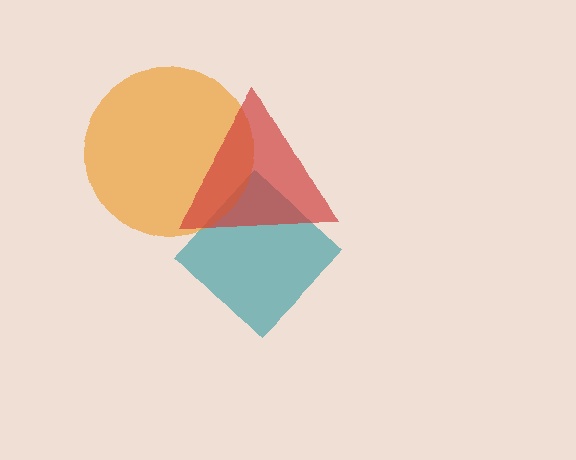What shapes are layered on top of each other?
The layered shapes are: a teal diamond, an orange circle, a red triangle.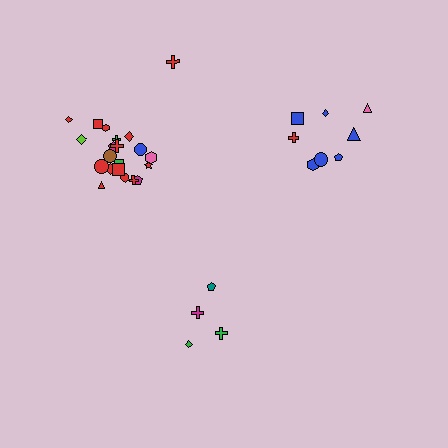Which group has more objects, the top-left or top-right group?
The top-left group.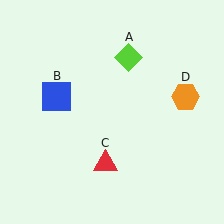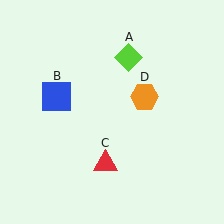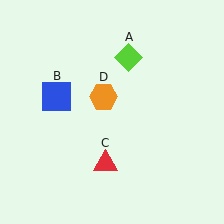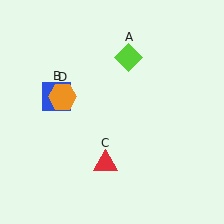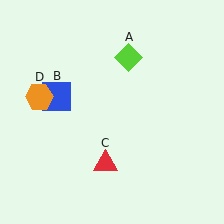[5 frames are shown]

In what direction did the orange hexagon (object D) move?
The orange hexagon (object D) moved left.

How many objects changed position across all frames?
1 object changed position: orange hexagon (object D).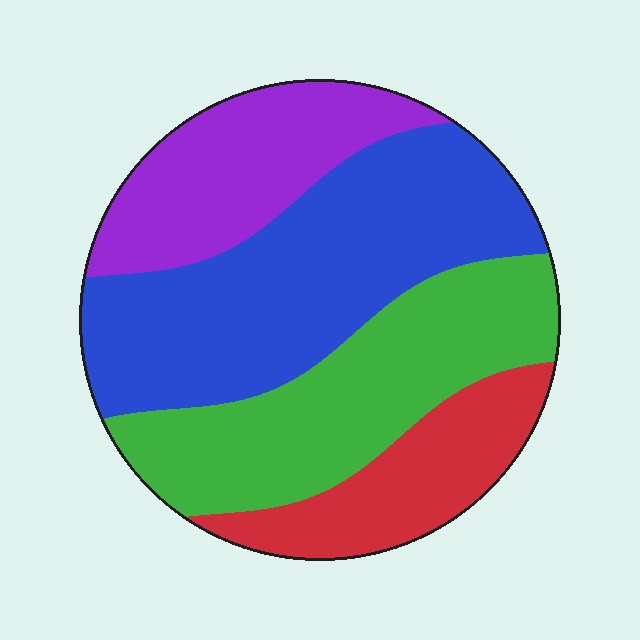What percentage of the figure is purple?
Purple takes up about one fifth (1/5) of the figure.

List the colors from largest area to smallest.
From largest to smallest: blue, green, purple, red.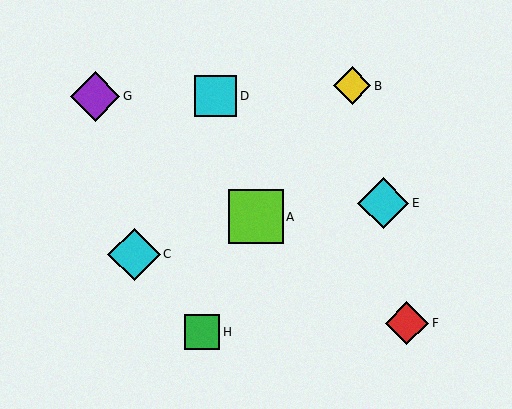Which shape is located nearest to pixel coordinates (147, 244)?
The cyan diamond (labeled C) at (134, 254) is nearest to that location.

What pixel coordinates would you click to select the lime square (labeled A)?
Click at (256, 217) to select the lime square A.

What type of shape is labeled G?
Shape G is a purple diamond.